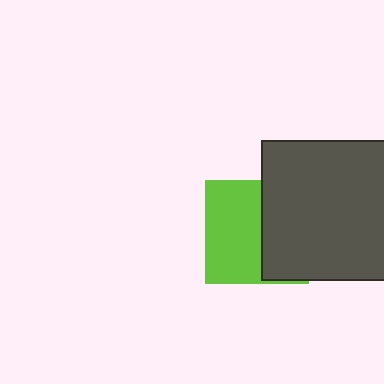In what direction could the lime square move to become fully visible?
The lime square could move left. That would shift it out from behind the dark gray square entirely.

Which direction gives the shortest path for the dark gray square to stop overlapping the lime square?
Moving right gives the shortest separation.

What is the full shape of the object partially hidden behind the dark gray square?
The partially hidden object is a lime square.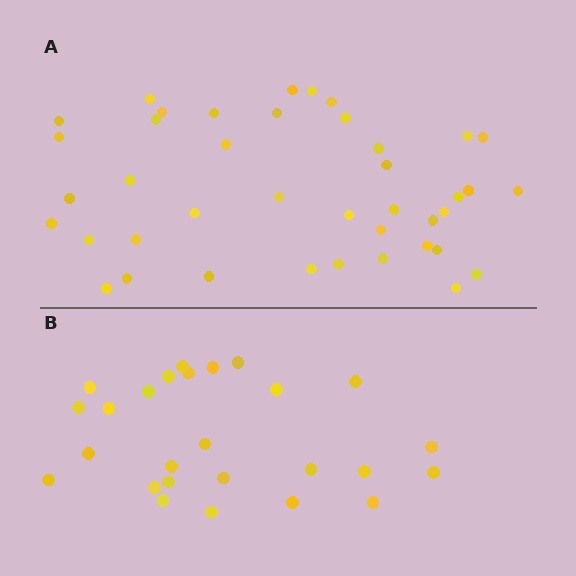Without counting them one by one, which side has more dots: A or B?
Region A (the top region) has more dots.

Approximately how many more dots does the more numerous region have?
Region A has approximately 15 more dots than region B.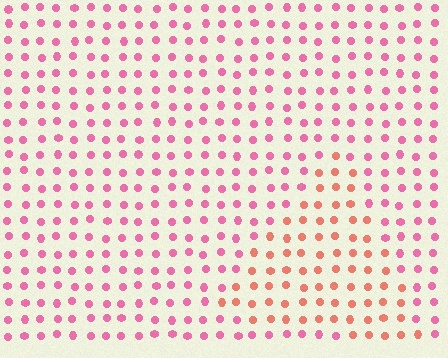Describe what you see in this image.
The image is filled with small pink elements in a uniform arrangement. A triangle-shaped region is visible where the elements are tinted to a slightly different hue, forming a subtle color boundary.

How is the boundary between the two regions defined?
The boundary is defined purely by a slight shift in hue (about 36 degrees). Spacing, size, and orientation are identical on both sides.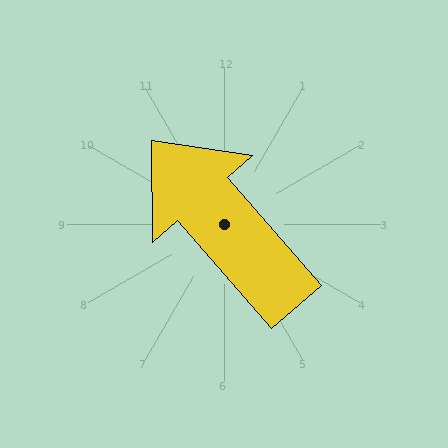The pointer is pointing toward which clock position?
Roughly 11 o'clock.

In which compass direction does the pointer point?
Northwest.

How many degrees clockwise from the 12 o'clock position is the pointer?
Approximately 319 degrees.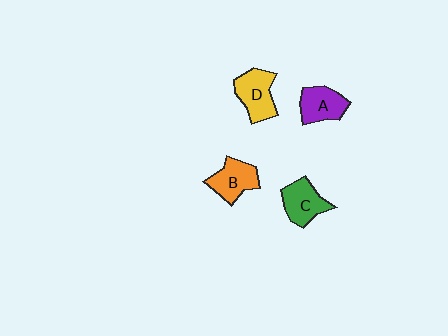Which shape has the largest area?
Shape D (yellow).